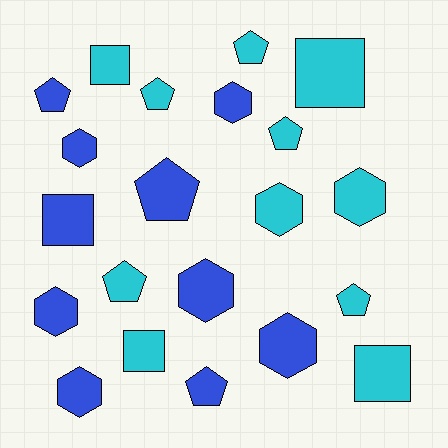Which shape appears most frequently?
Pentagon, with 8 objects.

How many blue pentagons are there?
There are 3 blue pentagons.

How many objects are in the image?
There are 21 objects.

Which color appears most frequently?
Cyan, with 11 objects.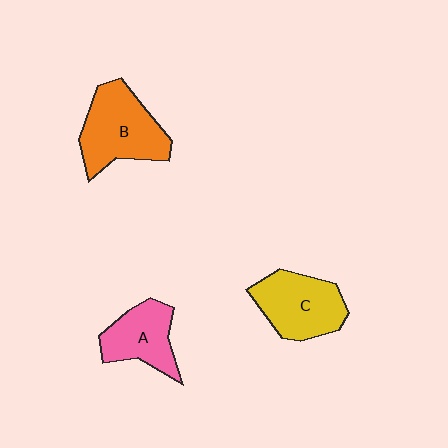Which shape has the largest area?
Shape B (orange).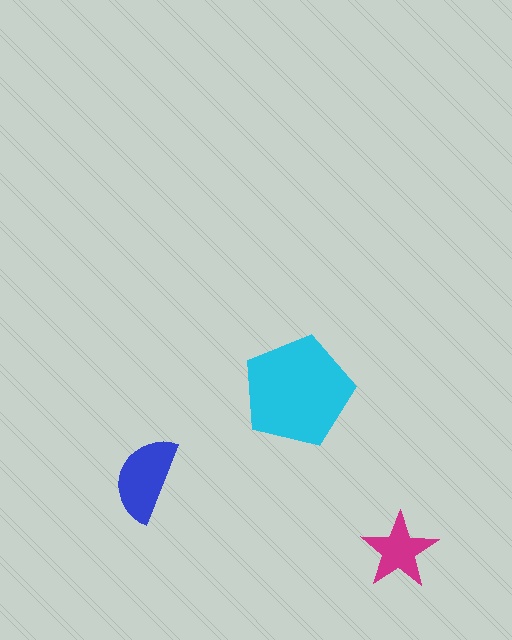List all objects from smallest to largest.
The magenta star, the blue semicircle, the cyan pentagon.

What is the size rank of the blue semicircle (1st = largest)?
2nd.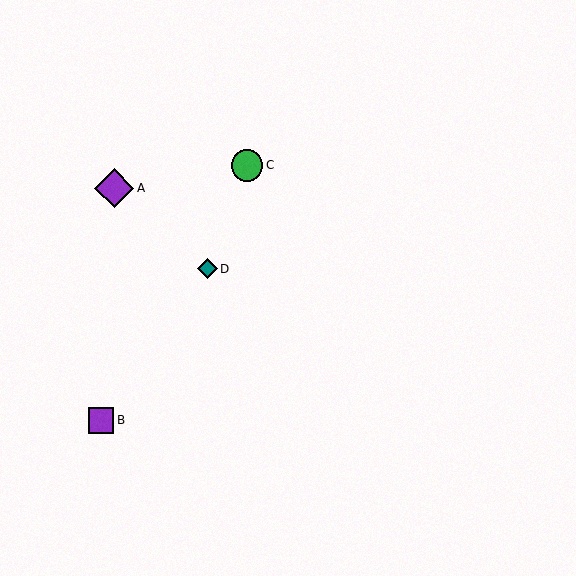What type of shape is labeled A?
Shape A is a purple diamond.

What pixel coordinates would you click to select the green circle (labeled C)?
Click at (247, 165) to select the green circle C.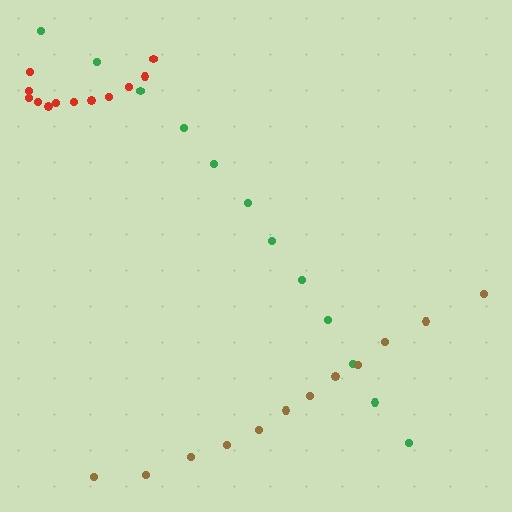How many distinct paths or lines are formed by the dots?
There are 3 distinct paths.